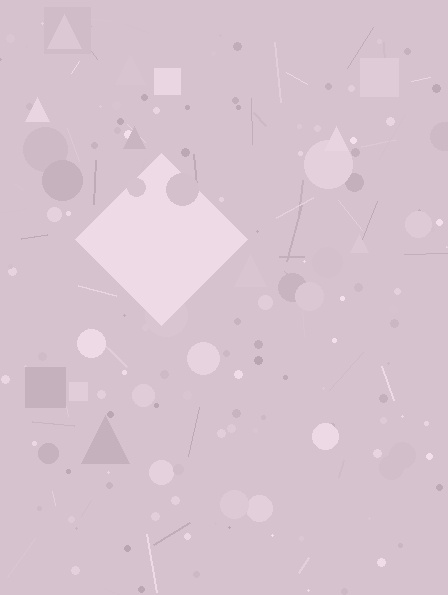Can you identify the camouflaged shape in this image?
The camouflaged shape is a diamond.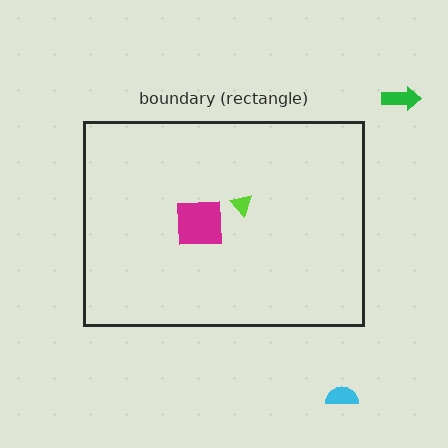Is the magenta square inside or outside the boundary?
Inside.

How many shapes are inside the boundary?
2 inside, 2 outside.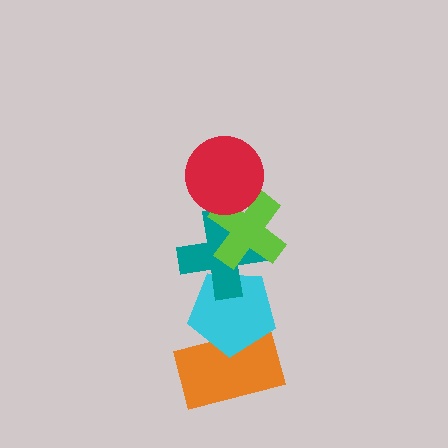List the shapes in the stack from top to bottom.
From top to bottom: the red circle, the lime cross, the teal cross, the cyan pentagon, the orange rectangle.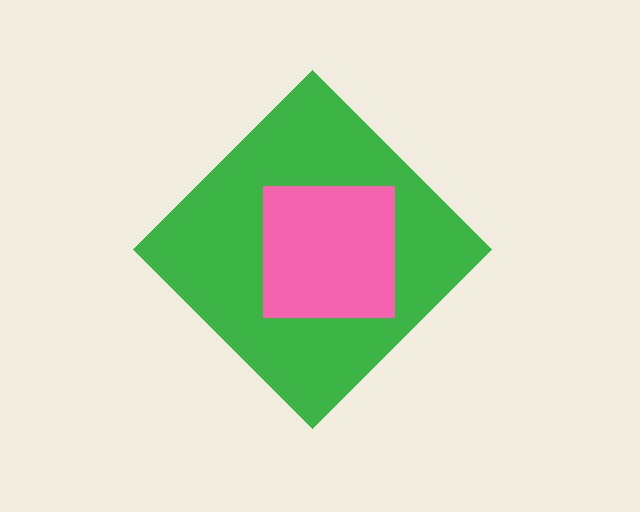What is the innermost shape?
The pink square.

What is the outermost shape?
The green diamond.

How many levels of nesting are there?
2.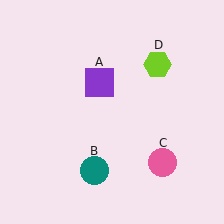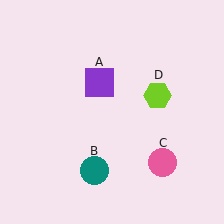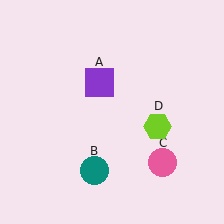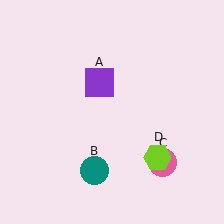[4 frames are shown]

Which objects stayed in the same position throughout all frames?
Purple square (object A) and teal circle (object B) and pink circle (object C) remained stationary.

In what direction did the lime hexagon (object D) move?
The lime hexagon (object D) moved down.